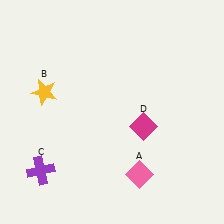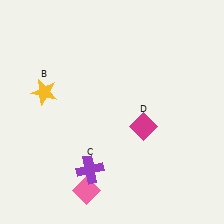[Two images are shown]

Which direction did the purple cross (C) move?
The purple cross (C) moved right.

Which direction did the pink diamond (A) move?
The pink diamond (A) moved left.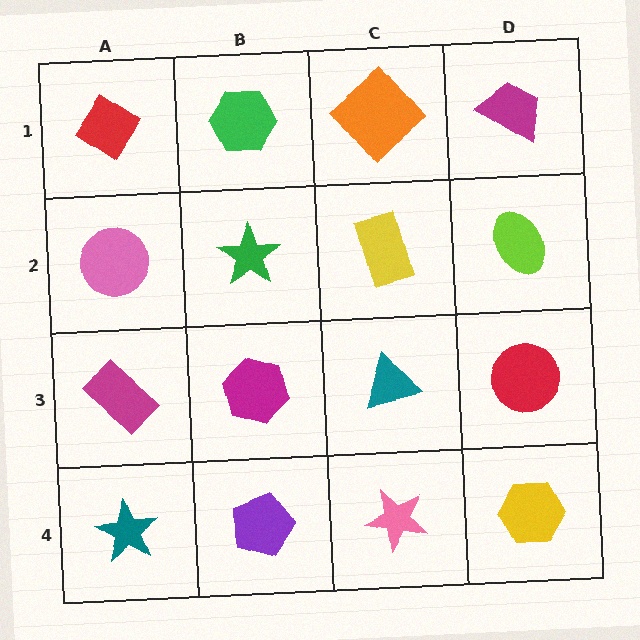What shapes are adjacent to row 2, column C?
An orange diamond (row 1, column C), a teal triangle (row 3, column C), a green star (row 2, column B), a lime ellipse (row 2, column D).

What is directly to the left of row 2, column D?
A yellow rectangle.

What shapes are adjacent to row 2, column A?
A red diamond (row 1, column A), a magenta rectangle (row 3, column A), a green star (row 2, column B).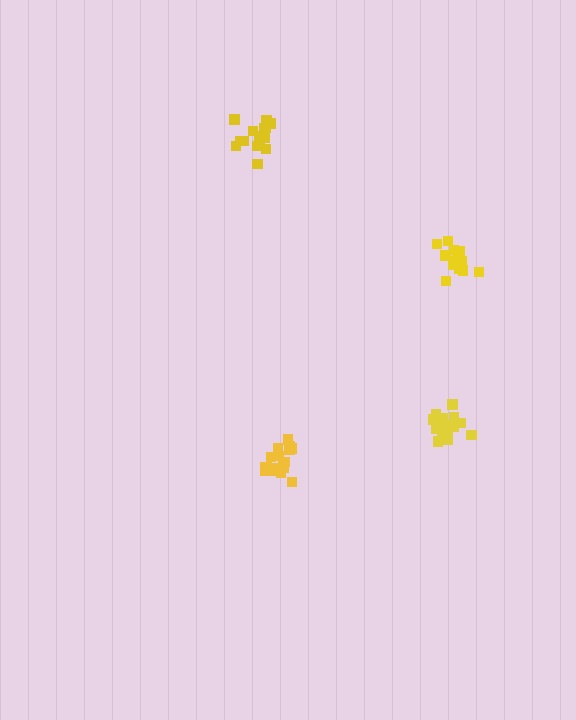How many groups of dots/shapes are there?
There are 4 groups.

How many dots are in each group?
Group 1: 18 dots, Group 2: 16 dots, Group 3: 16 dots, Group 4: 17 dots (67 total).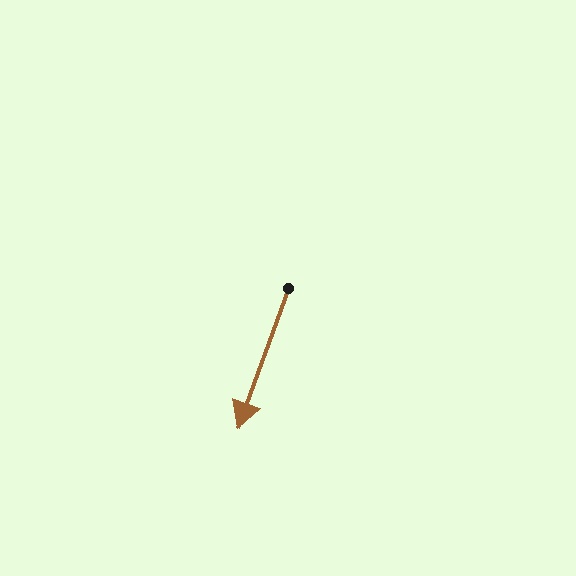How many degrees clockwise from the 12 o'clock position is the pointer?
Approximately 200 degrees.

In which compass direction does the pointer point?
South.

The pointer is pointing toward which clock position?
Roughly 7 o'clock.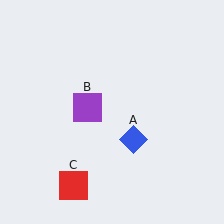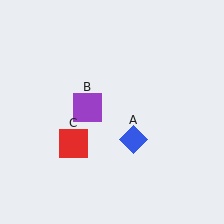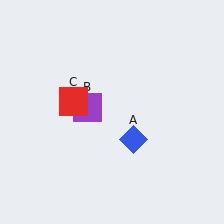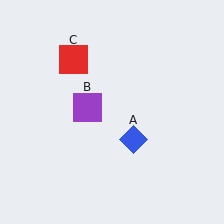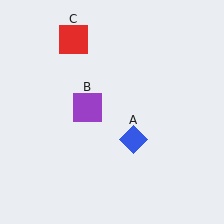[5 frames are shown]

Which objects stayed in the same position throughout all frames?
Blue diamond (object A) and purple square (object B) remained stationary.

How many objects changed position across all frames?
1 object changed position: red square (object C).